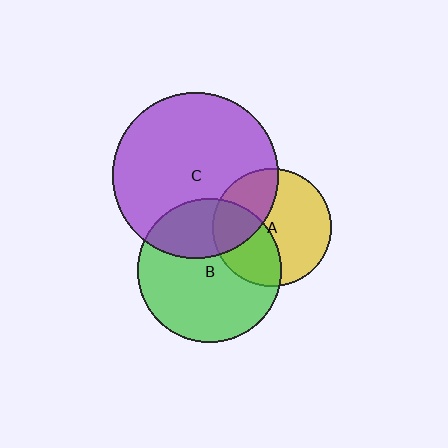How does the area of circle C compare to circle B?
Approximately 1.3 times.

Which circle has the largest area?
Circle C (purple).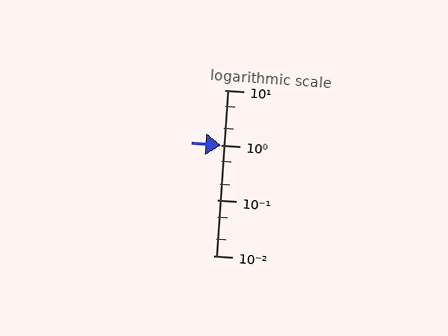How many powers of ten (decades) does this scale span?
The scale spans 3 decades, from 0.01 to 10.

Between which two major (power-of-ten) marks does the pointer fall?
The pointer is between 1 and 10.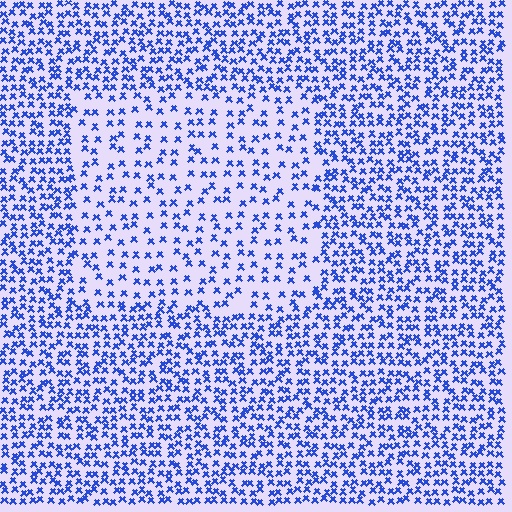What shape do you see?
I see a rectangle.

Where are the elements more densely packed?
The elements are more densely packed outside the rectangle boundary.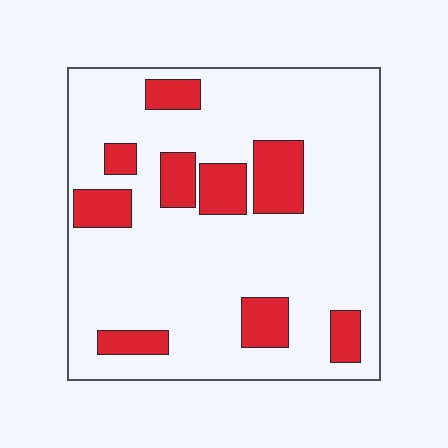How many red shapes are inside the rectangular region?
9.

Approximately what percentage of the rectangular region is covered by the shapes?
Approximately 20%.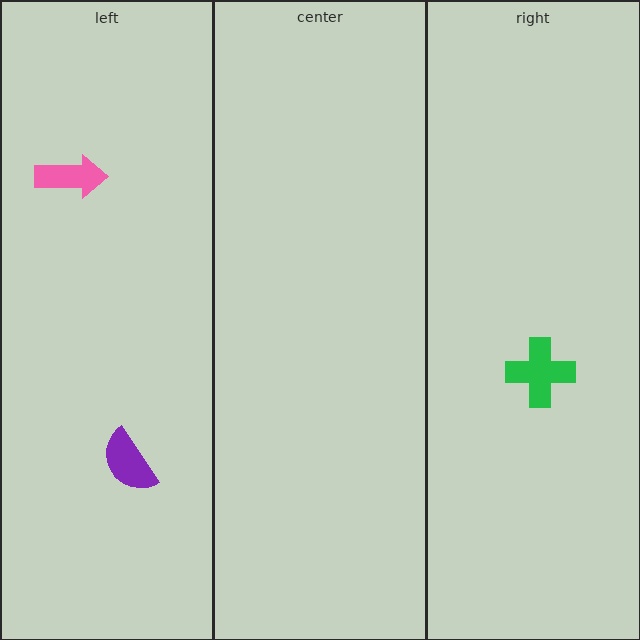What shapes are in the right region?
The green cross.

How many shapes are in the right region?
1.